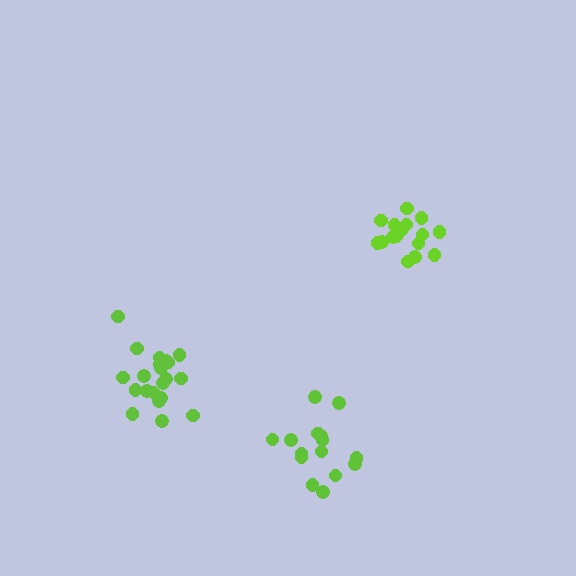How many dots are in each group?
Group 1: 16 dots, Group 2: 21 dots, Group 3: 15 dots (52 total).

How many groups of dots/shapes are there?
There are 3 groups.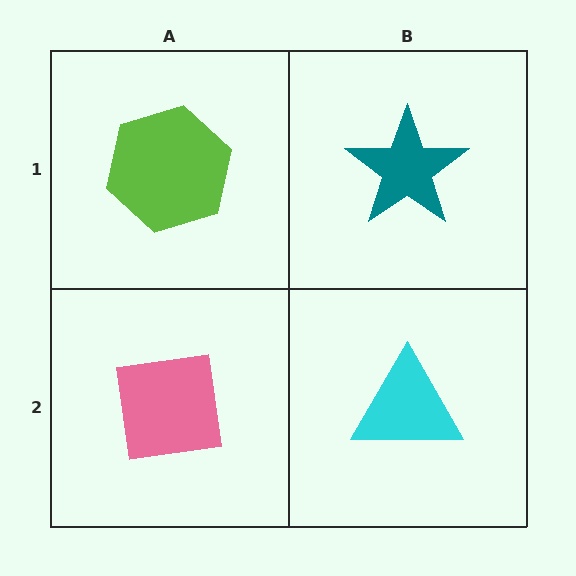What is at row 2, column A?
A pink square.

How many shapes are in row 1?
2 shapes.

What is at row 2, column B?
A cyan triangle.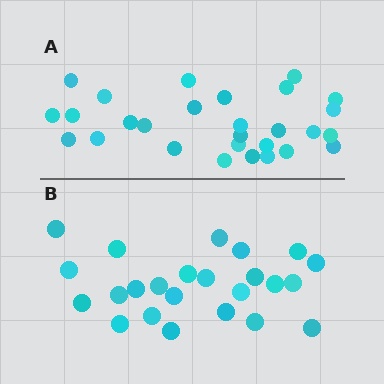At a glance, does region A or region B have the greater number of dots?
Region A (the top region) has more dots.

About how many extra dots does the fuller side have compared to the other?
Region A has about 4 more dots than region B.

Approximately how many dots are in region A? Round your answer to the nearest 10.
About 30 dots. (The exact count is 28, which rounds to 30.)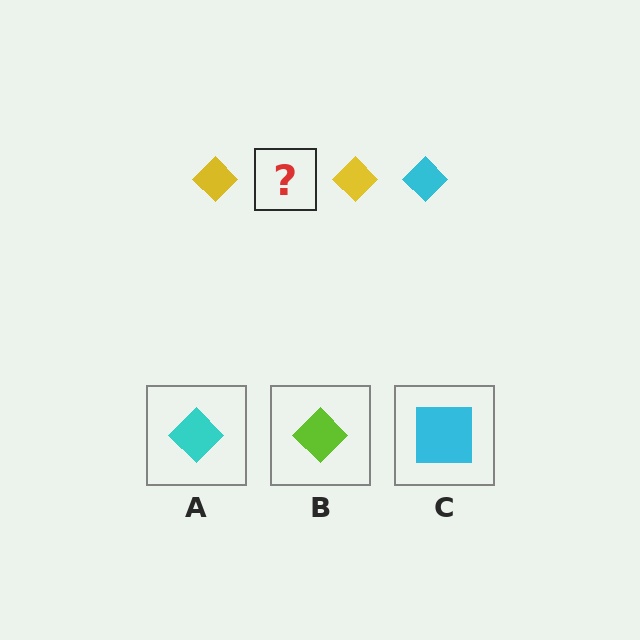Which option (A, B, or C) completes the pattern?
A.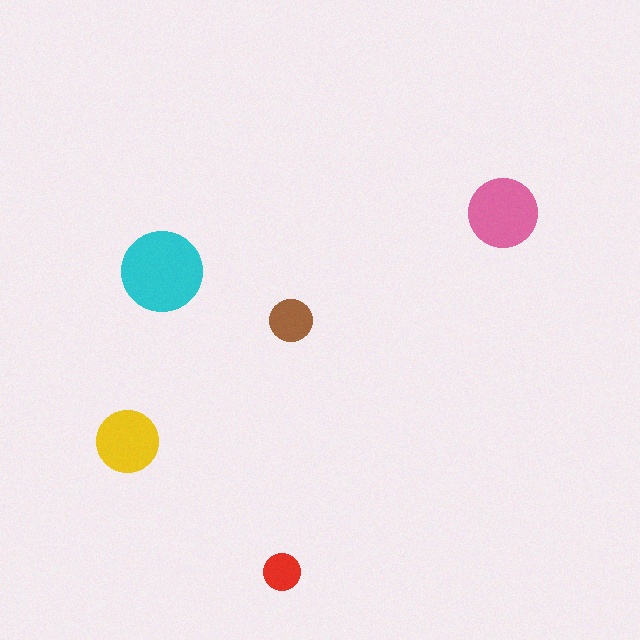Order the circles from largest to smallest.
the cyan one, the pink one, the yellow one, the brown one, the red one.